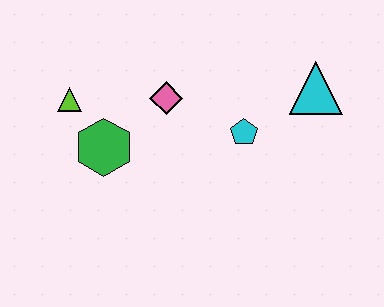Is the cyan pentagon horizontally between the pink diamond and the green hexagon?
No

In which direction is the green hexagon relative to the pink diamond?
The green hexagon is to the left of the pink diamond.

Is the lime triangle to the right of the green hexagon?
No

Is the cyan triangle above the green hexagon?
Yes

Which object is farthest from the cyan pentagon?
The lime triangle is farthest from the cyan pentagon.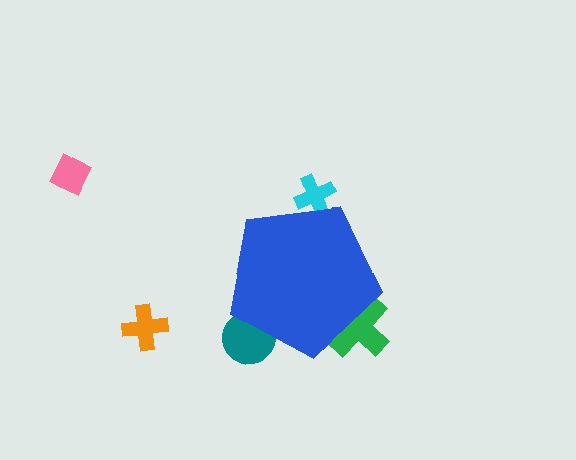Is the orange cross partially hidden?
No, the orange cross is fully visible.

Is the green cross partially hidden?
Yes, the green cross is partially hidden behind the blue pentagon.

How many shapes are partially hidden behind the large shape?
3 shapes are partially hidden.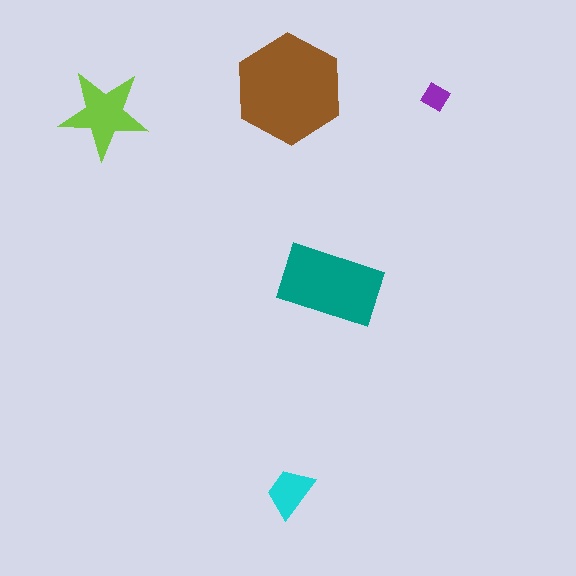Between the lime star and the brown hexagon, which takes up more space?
The brown hexagon.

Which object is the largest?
The brown hexagon.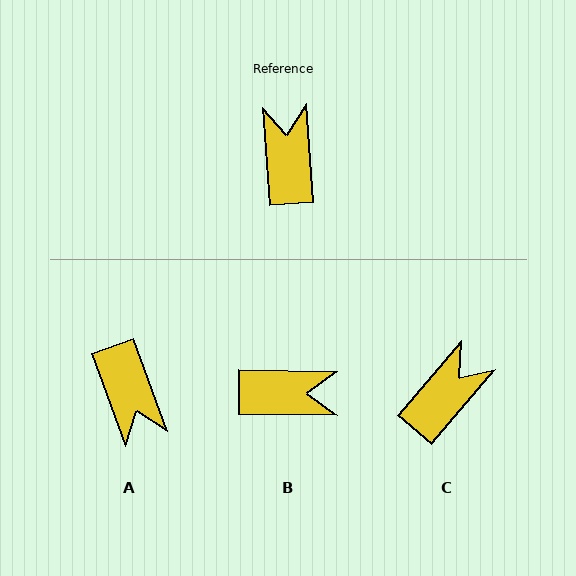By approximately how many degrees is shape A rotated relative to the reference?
Approximately 165 degrees clockwise.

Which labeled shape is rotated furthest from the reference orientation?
A, about 165 degrees away.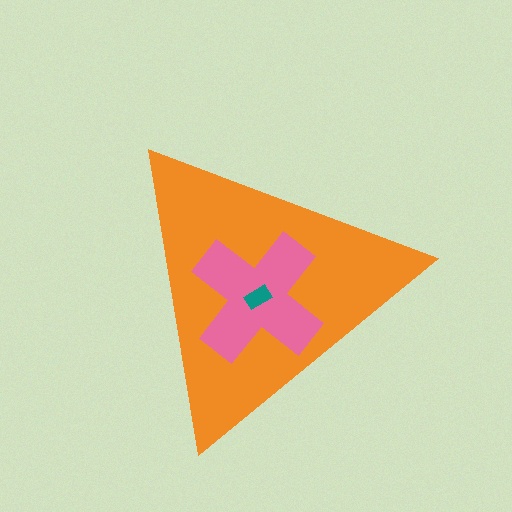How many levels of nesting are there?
3.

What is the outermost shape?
The orange triangle.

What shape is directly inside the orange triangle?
The pink cross.